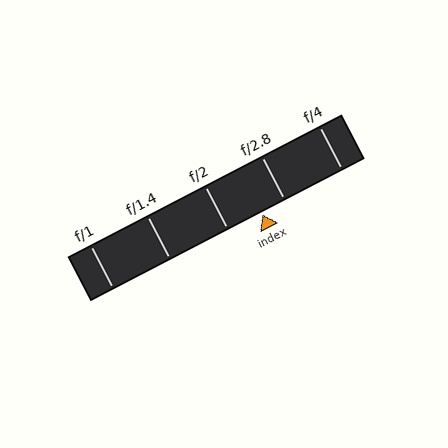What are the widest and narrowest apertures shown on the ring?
The widest aperture shown is f/1 and the narrowest is f/4.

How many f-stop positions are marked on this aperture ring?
There are 5 f-stop positions marked.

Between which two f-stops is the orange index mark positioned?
The index mark is between f/2 and f/2.8.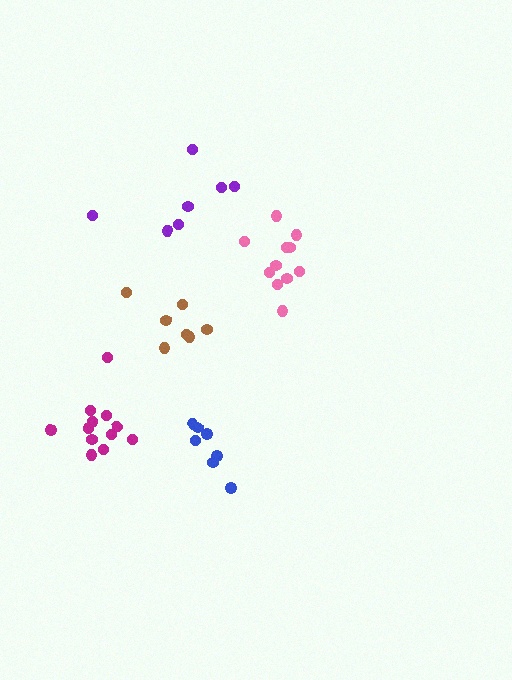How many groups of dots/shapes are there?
There are 5 groups.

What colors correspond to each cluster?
The clusters are colored: pink, magenta, blue, brown, purple.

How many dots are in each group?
Group 1: 11 dots, Group 2: 12 dots, Group 3: 7 dots, Group 4: 7 dots, Group 5: 7 dots (44 total).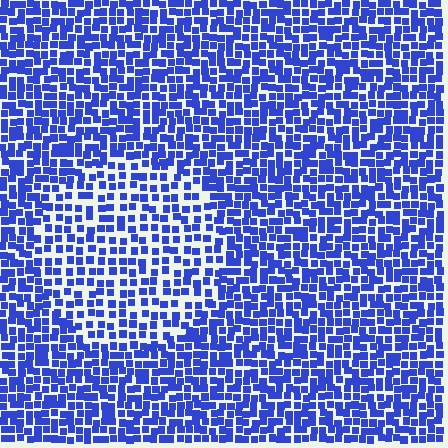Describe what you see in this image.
The image contains small blue elements arranged at two different densities. A circle-shaped region is visible where the elements are less densely packed than the surrounding area.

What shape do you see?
I see a circle.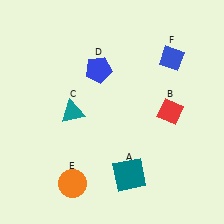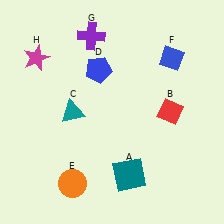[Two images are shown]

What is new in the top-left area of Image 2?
A magenta star (H) was added in the top-left area of Image 2.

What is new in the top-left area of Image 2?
A purple cross (G) was added in the top-left area of Image 2.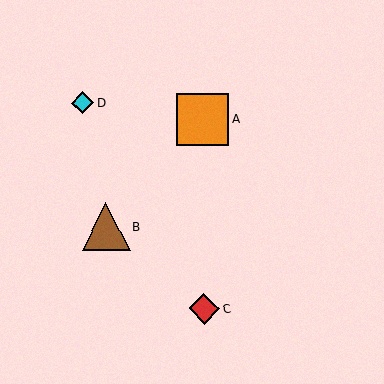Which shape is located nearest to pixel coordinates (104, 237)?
The brown triangle (labeled B) at (106, 227) is nearest to that location.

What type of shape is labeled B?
Shape B is a brown triangle.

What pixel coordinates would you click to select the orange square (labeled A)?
Click at (203, 119) to select the orange square A.